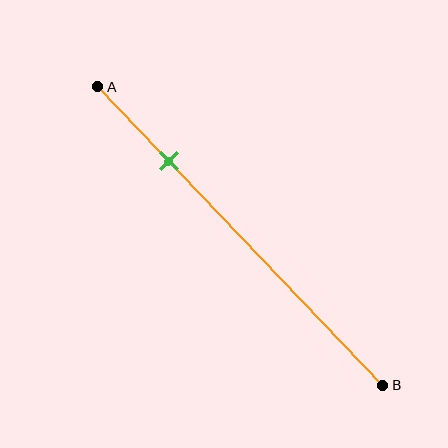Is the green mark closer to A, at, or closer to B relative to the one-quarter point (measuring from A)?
The green mark is approximately at the one-quarter point of segment AB.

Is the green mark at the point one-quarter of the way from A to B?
Yes, the mark is approximately at the one-quarter point.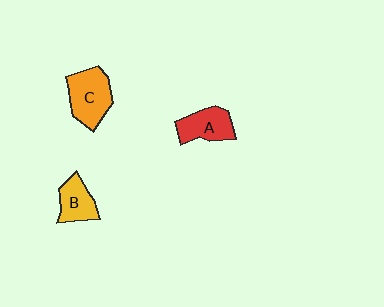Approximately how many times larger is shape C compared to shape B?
Approximately 1.5 times.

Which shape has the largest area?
Shape C (orange).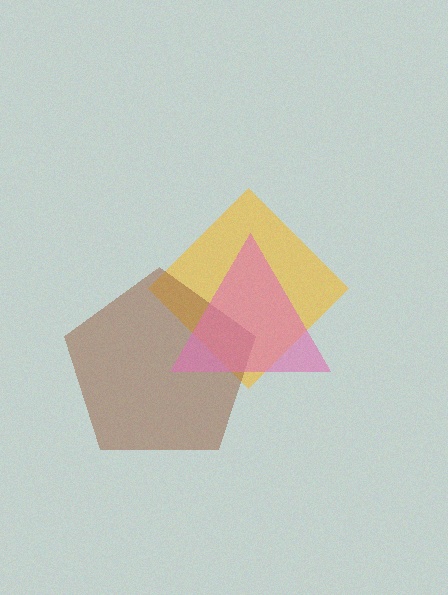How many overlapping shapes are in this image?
There are 3 overlapping shapes in the image.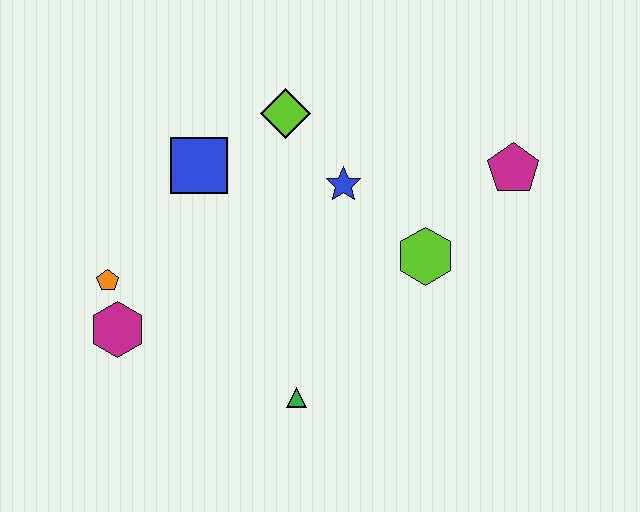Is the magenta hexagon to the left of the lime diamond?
Yes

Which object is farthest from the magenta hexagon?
The magenta pentagon is farthest from the magenta hexagon.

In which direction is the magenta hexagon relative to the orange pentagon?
The magenta hexagon is below the orange pentagon.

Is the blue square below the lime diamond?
Yes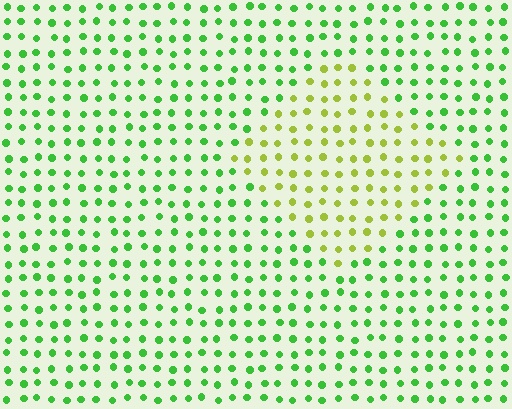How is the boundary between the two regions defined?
The boundary is defined purely by a slight shift in hue (about 44 degrees). Spacing, size, and orientation are identical on both sides.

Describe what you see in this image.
The image is filled with small green elements in a uniform arrangement. A diamond-shaped region is visible where the elements are tinted to a slightly different hue, forming a subtle color boundary.